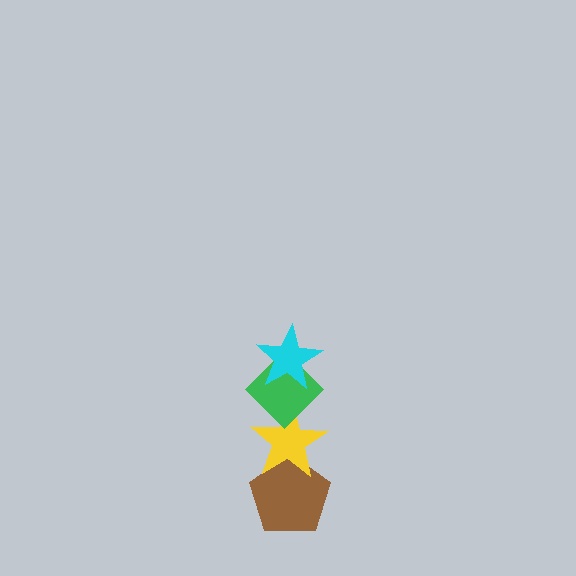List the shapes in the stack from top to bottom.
From top to bottom: the cyan star, the green diamond, the yellow star, the brown pentagon.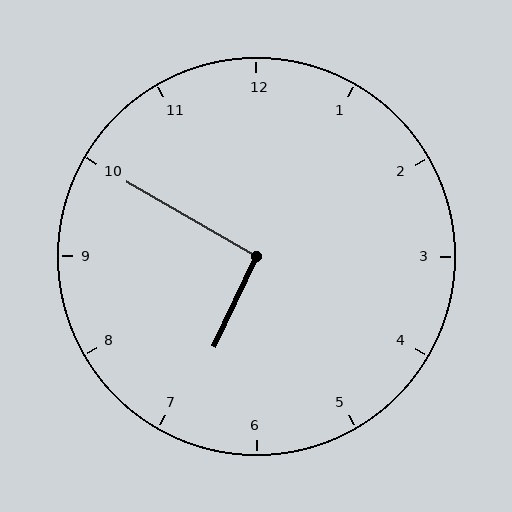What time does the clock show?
6:50.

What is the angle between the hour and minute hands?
Approximately 95 degrees.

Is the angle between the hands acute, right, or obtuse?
It is right.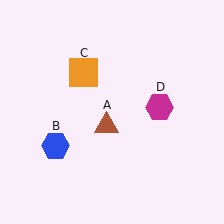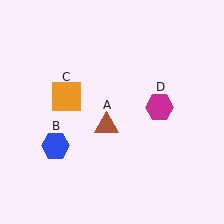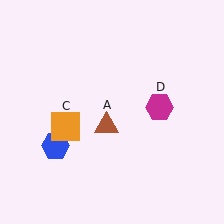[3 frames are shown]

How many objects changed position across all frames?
1 object changed position: orange square (object C).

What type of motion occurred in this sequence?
The orange square (object C) rotated counterclockwise around the center of the scene.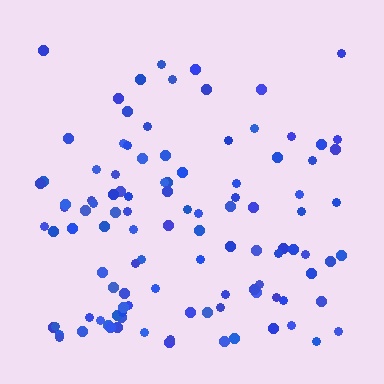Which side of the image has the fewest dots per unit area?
The top.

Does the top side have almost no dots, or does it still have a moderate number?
Still a moderate number, just noticeably fewer than the bottom.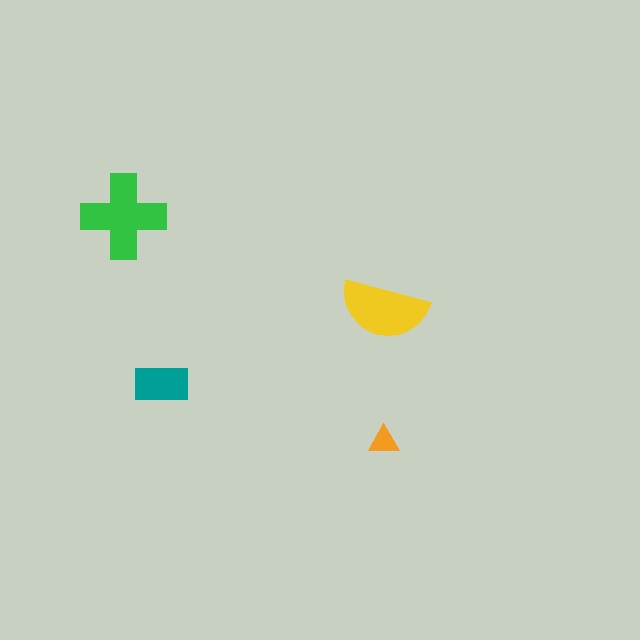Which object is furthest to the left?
The green cross is leftmost.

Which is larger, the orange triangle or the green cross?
The green cross.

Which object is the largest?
The green cross.